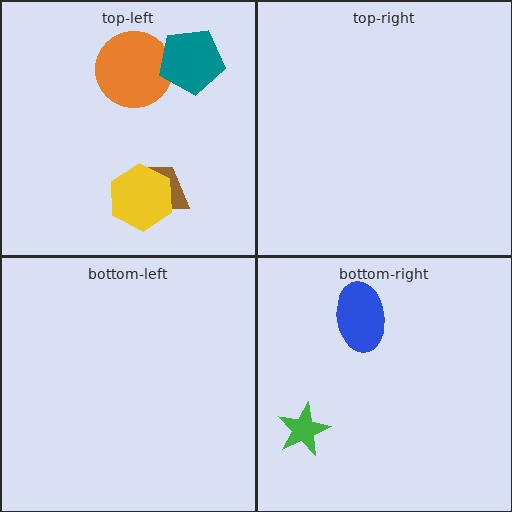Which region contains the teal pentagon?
The top-left region.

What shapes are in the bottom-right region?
The green star, the blue ellipse.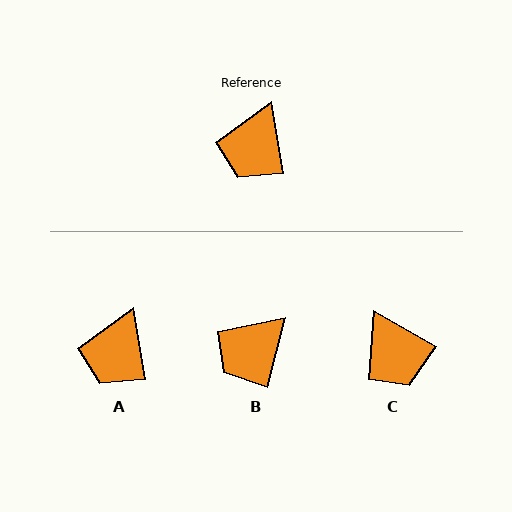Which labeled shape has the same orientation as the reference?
A.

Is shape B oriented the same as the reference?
No, it is off by about 24 degrees.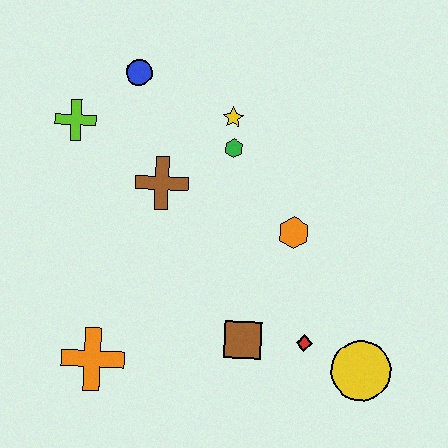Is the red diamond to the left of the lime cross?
No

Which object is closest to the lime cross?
The blue circle is closest to the lime cross.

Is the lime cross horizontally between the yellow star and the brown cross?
No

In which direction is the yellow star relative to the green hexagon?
The yellow star is above the green hexagon.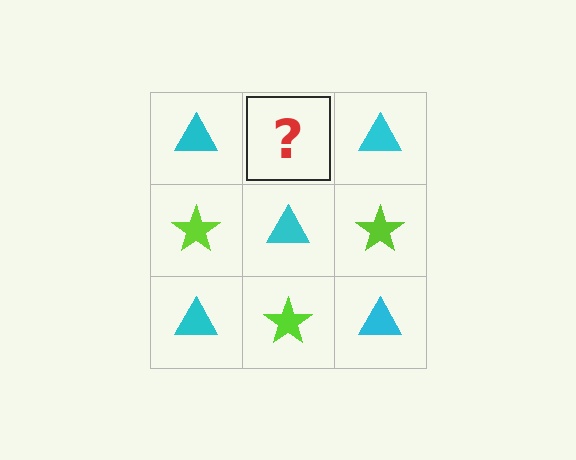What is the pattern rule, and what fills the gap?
The rule is that it alternates cyan triangle and lime star in a checkerboard pattern. The gap should be filled with a lime star.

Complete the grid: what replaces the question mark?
The question mark should be replaced with a lime star.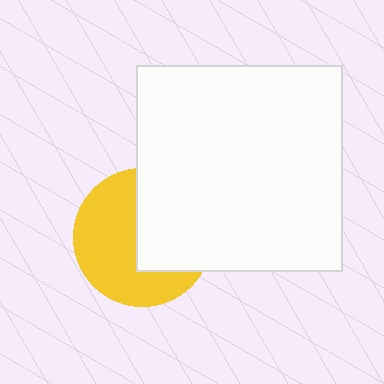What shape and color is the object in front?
The object in front is a white square.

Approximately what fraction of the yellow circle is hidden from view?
Roughly 45% of the yellow circle is hidden behind the white square.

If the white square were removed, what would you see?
You would see the complete yellow circle.